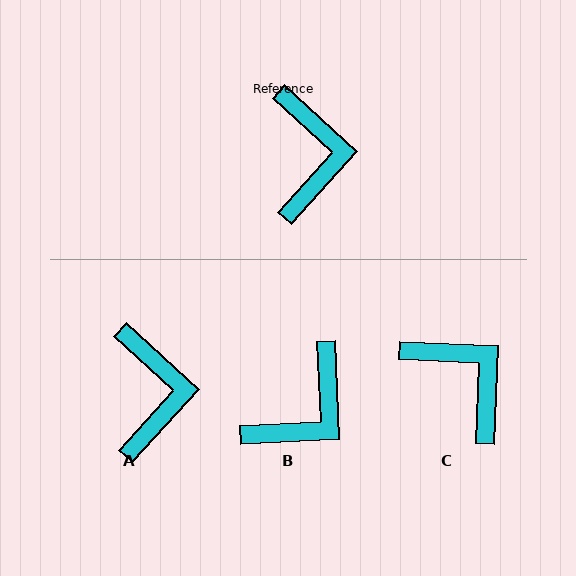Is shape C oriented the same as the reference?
No, it is off by about 40 degrees.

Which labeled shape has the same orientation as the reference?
A.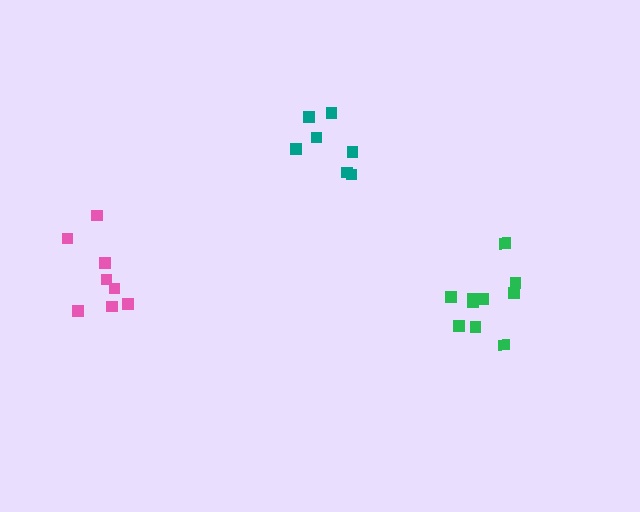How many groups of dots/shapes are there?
There are 3 groups.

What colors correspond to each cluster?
The clusters are colored: green, pink, teal.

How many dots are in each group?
Group 1: 10 dots, Group 2: 8 dots, Group 3: 7 dots (25 total).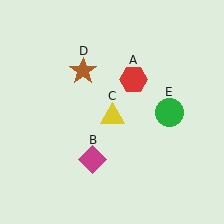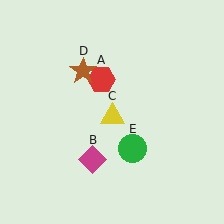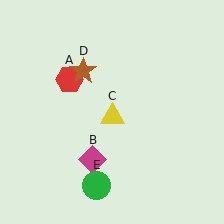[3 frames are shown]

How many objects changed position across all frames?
2 objects changed position: red hexagon (object A), green circle (object E).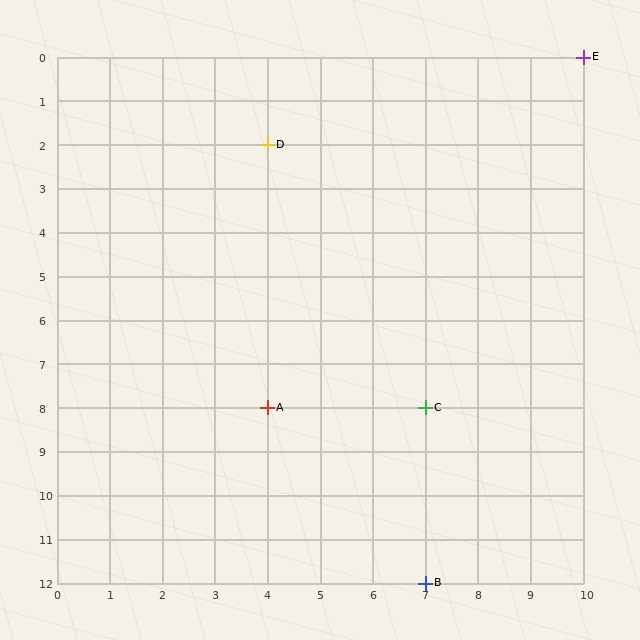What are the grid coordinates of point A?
Point A is at grid coordinates (4, 8).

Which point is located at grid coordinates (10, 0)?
Point E is at (10, 0).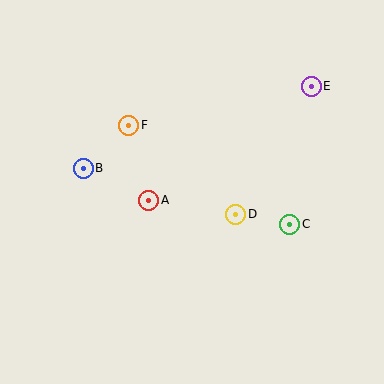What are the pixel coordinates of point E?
Point E is at (311, 86).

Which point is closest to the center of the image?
Point A at (149, 200) is closest to the center.